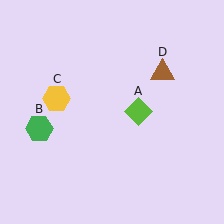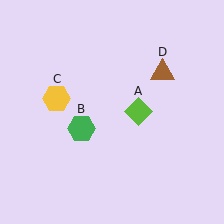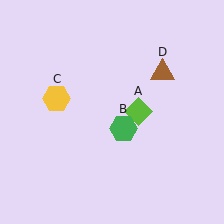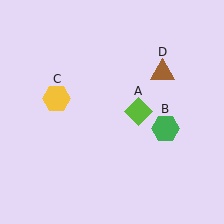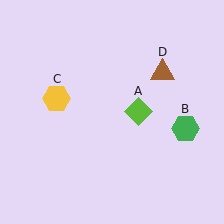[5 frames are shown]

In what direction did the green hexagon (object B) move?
The green hexagon (object B) moved right.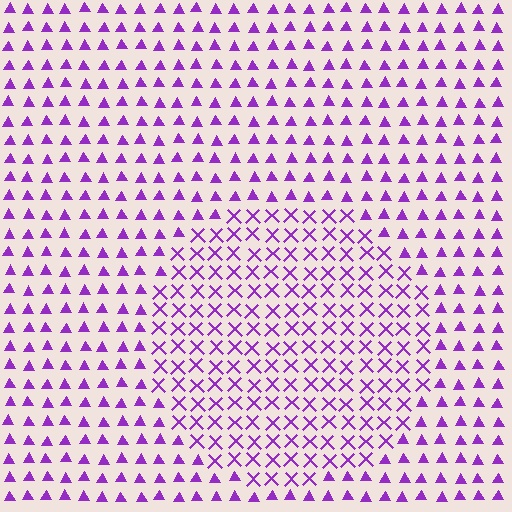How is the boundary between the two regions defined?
The boundary is defined by a change in element shape: X marks inside vs. triangles outside. All elements share the same color and spacing.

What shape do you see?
I see a circle.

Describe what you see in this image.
The image is filled with small purple elements arranged in a uniform grid. A circle-shaped region contains X marks, while the surrounding area contains triangles. The boundary is defined purely by the change in element shape.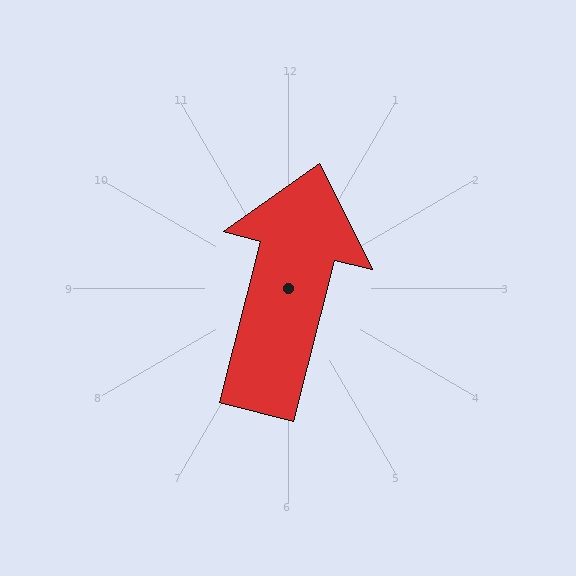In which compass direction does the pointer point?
North.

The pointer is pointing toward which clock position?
Roughly 12 o'clock.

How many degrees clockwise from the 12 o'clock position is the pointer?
Approximately 14 degrees.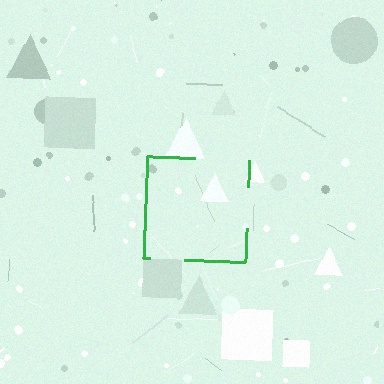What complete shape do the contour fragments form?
The contour fragments form a square.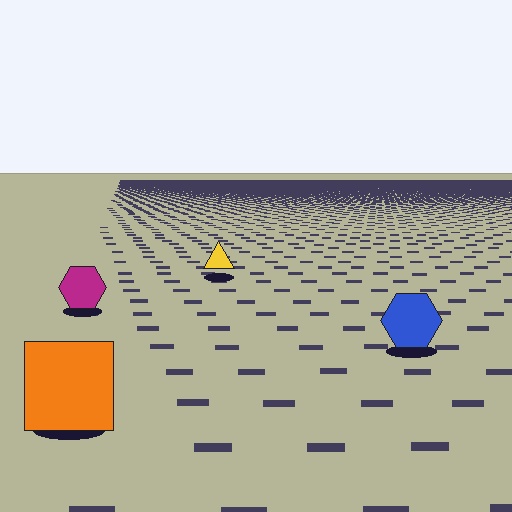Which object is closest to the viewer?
The orange square is closest. The texture marks near it are larger and more spread out.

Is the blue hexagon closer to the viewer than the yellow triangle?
Yes. The blue hexagon is closer — you can tell from the texture gradient: the ground texture is coarser near it.